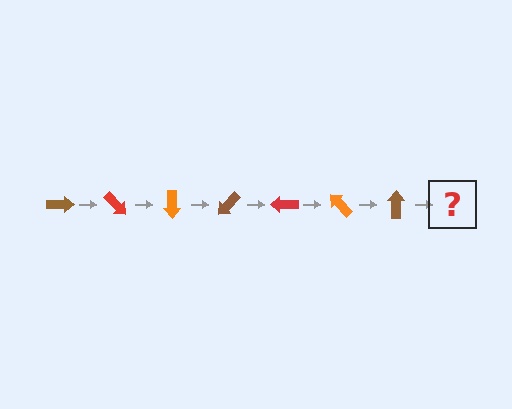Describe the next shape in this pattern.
It should be a red arrow, rotated 315 degrees from the start.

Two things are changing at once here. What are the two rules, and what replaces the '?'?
The two rules are that it rotates 45 degrees each step and the color cycles through brown, red, and orange. The '?' should be a red arrow, rotated 315 degrees from the start.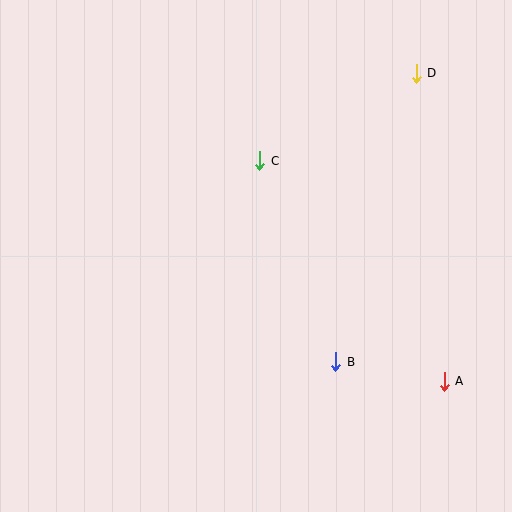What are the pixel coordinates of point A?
Point A is at (444, 381).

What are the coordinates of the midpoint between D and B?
The midpoint between D and B is at (376, 218).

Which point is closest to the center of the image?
Point C at (260, 161) is closest to the center.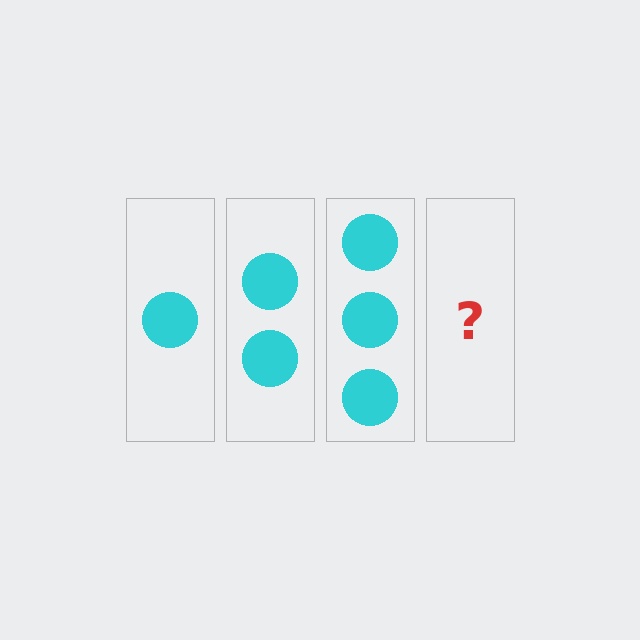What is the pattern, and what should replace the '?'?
The pattern is that each step adds one more circle. The '?' should be 4 circles.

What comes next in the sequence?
The next element should be 4 circles.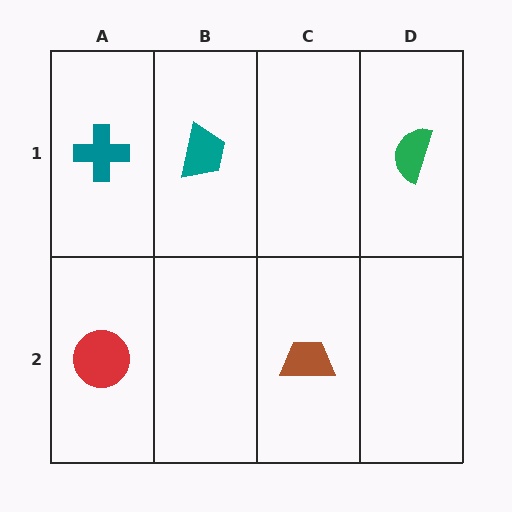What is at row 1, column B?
A teal trapezoid.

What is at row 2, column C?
A brown trapezoid.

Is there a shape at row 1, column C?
No, that cell is empty.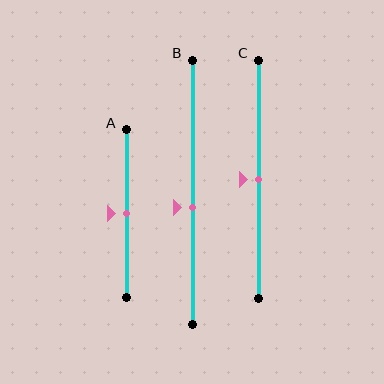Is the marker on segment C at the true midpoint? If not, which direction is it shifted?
Yes, the marker on segment C is at the true midpoint.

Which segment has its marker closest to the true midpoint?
Segment A has its marker closest to the true midpoint.